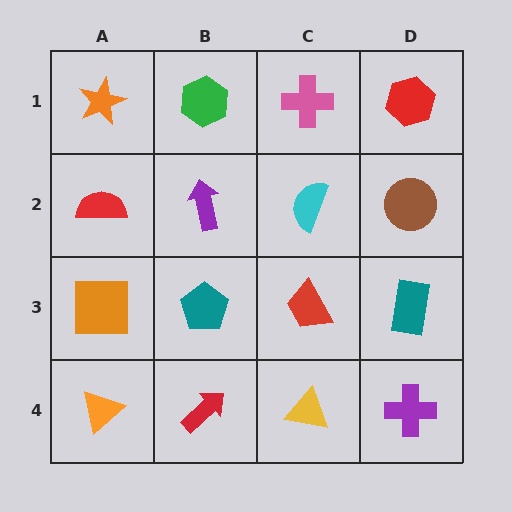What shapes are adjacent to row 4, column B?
A teal pentagon (row 3, column B), an orange triangle (row 4, column A), a yellow triangle (row 4, column C).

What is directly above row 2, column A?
An orange star.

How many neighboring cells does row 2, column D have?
3.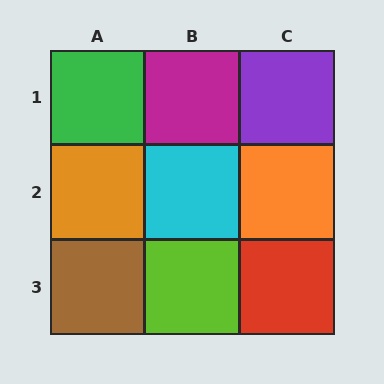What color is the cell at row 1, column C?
Purple.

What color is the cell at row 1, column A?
Green.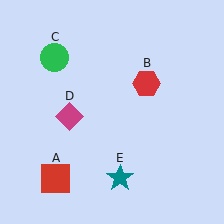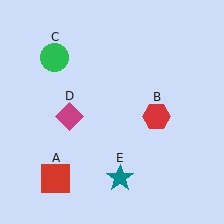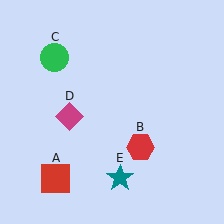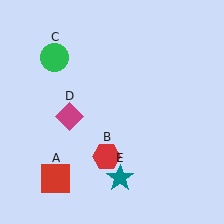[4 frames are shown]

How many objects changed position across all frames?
1 object changed position: red hexagon (object B).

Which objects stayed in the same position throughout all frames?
Red square (object A) and green circle (object C) and magenta diamond (object D) and teal star (object E) remained stationary.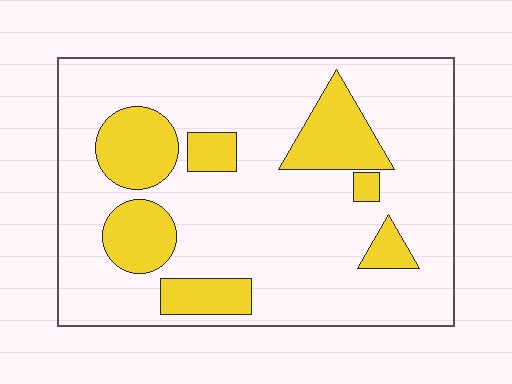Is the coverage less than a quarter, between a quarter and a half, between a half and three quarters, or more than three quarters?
Less than a quarter.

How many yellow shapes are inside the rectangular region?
7.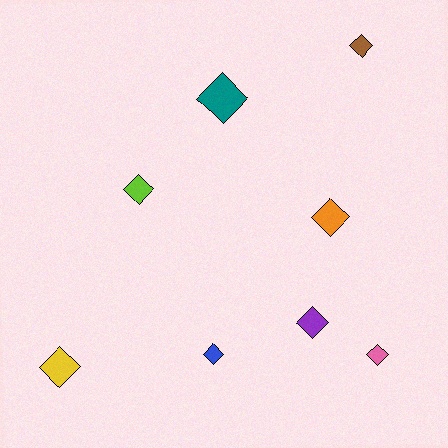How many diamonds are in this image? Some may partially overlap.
There are 8 diamonds.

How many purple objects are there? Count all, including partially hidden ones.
There is 1 purple object.